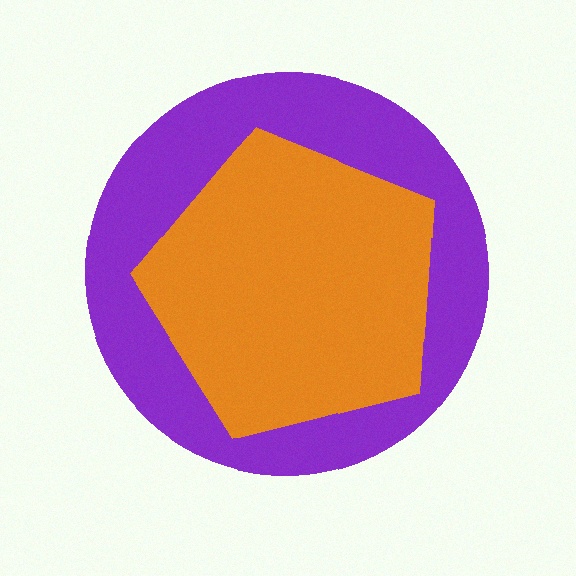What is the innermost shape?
The orange pentagon.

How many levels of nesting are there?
2.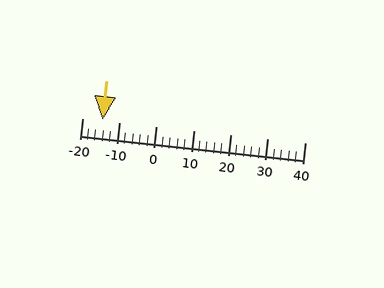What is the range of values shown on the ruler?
The ruler shows values from -20 to 40.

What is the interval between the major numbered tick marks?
The major tick marks are spaced 10 units apart.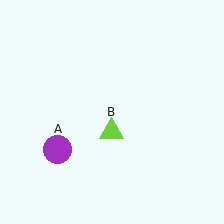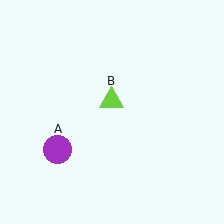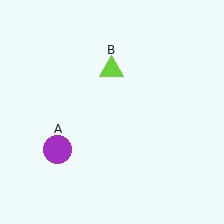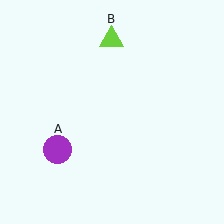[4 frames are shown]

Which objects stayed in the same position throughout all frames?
Purple circle (object A) remained stationary.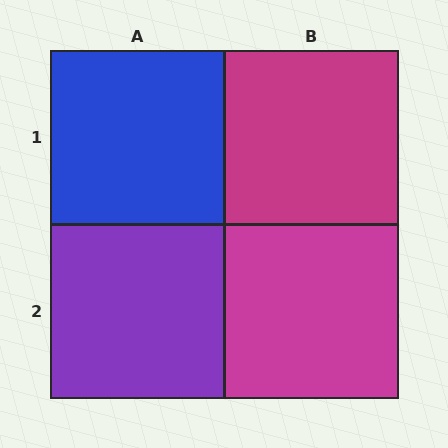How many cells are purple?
1 cell is purple.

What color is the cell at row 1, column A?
Blue.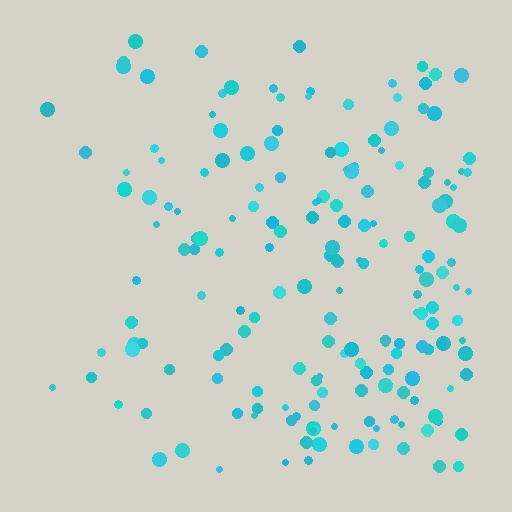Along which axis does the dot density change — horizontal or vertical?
Horizontal.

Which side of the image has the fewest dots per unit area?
The left.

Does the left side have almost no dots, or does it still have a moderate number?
Still a moderate number, just noticeably fewer than the right.